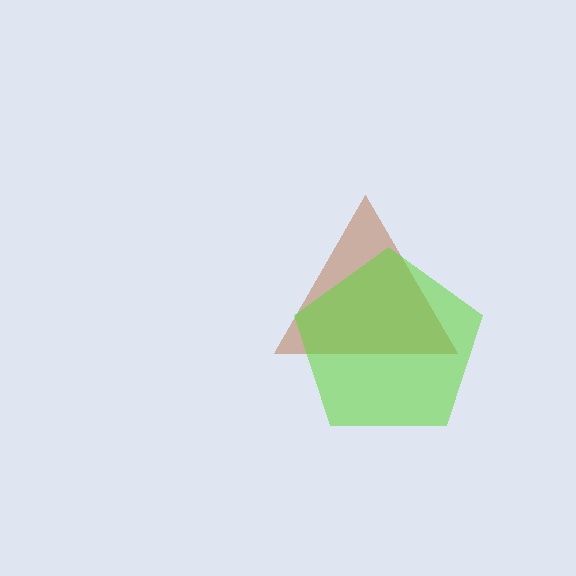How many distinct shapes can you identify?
There are 2 distinct shapes: a brown triangle, a lime pentagon.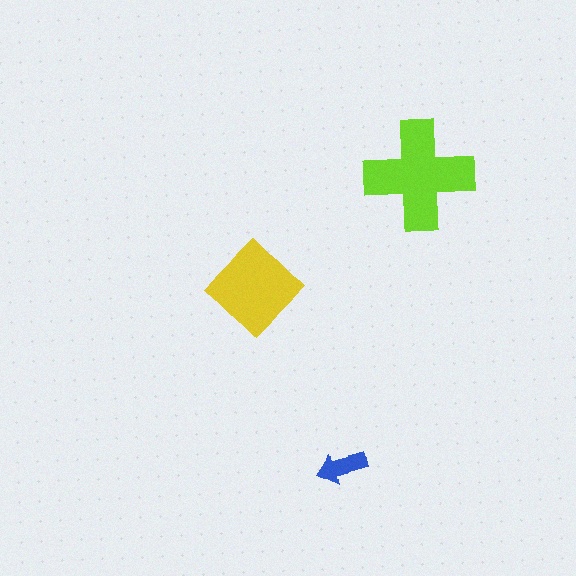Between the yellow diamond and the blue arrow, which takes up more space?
The yellow diamond.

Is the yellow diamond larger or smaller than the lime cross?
Smaller.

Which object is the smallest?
The blue arrow.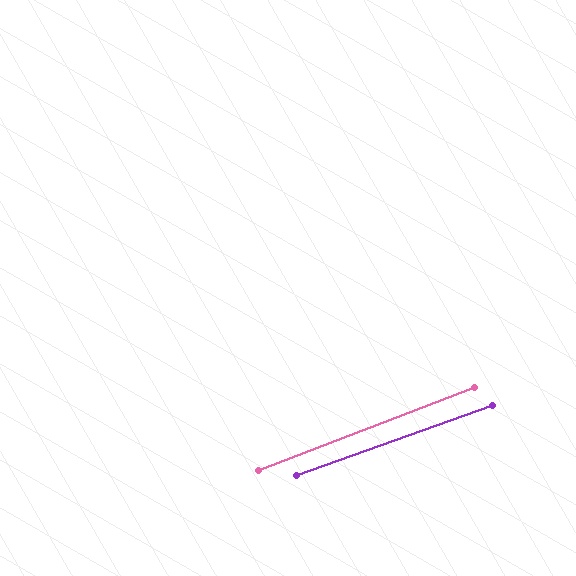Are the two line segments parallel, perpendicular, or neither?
Parallel — their directions differ by only 1.5°.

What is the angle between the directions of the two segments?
Approximately 1 degree.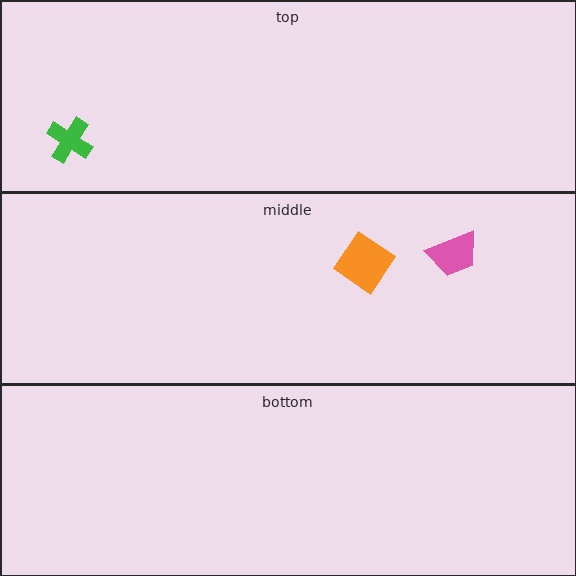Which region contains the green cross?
The top region.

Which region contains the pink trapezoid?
The middle region.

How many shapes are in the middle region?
2.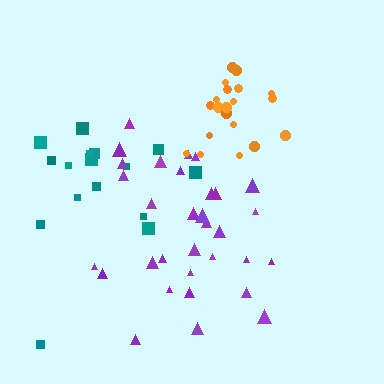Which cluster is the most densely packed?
Orange.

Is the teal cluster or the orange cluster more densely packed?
Orange.